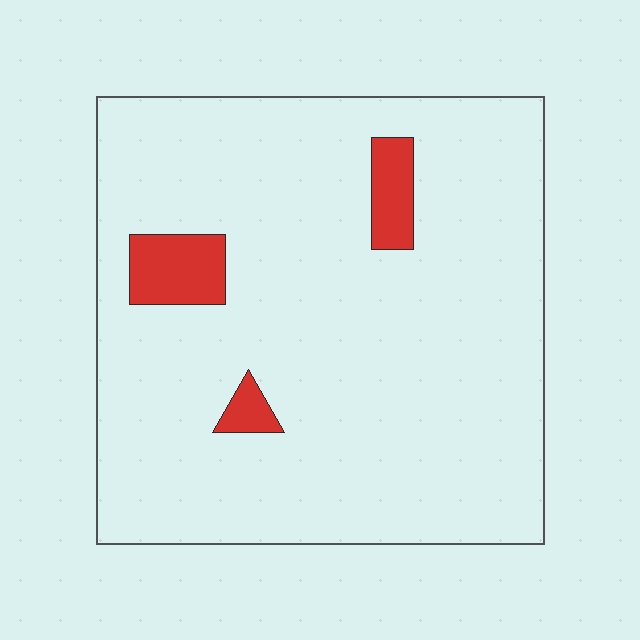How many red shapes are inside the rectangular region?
3.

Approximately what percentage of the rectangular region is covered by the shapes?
Approximately 5%.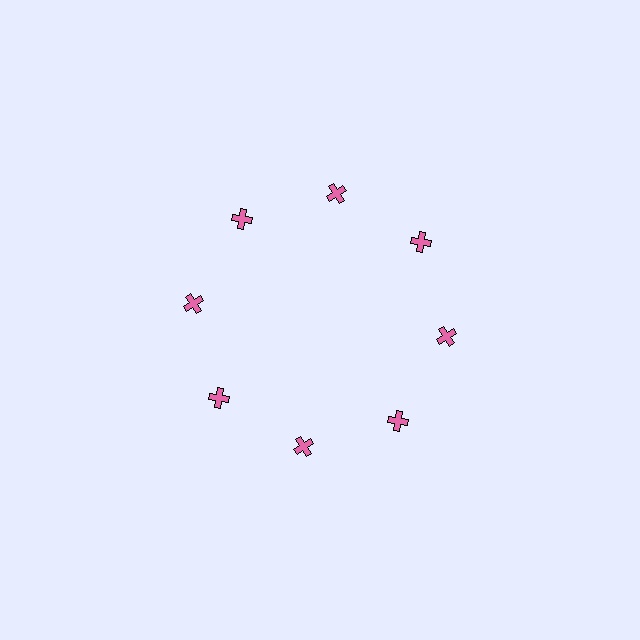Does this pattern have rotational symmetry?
Yes, this pattern has 8-fold rotational symmetry. It looks the same after rotating 45 degrees around the center.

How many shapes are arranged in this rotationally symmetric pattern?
There are 8 shapes, arranged in 8 groups of 1.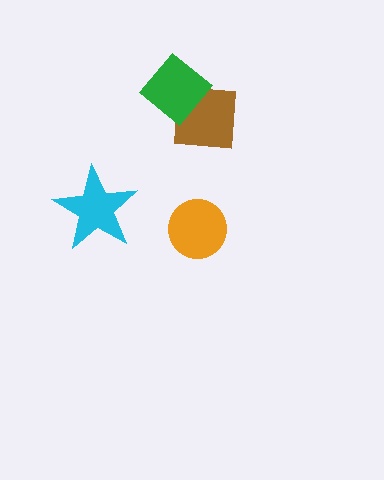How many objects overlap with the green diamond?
1 object overlaps with the green diamond.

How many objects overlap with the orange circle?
0 objects overlap with the orange circle.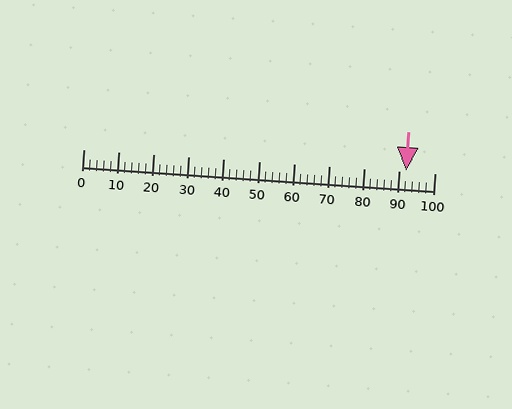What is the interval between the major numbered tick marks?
The major tick marks are spaced 10 units apart.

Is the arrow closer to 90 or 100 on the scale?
The arrow is closer to 90.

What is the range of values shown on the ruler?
The ruler shows values from 0 to 100.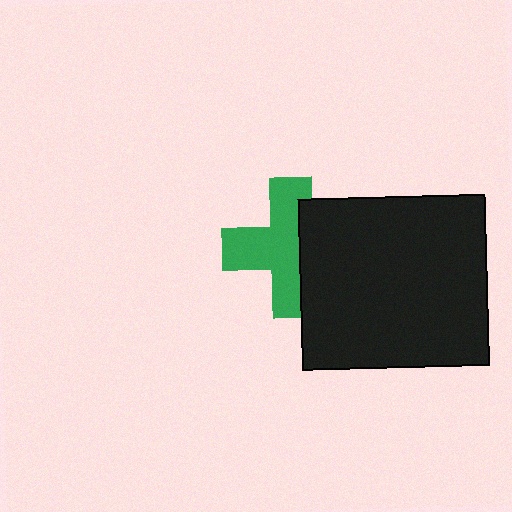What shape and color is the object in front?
The object in front is a black rectangle.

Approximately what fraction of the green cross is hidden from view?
Roughly 37% of the green cross is hidden behind the black rectangle.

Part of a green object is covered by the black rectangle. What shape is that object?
It is a cross.